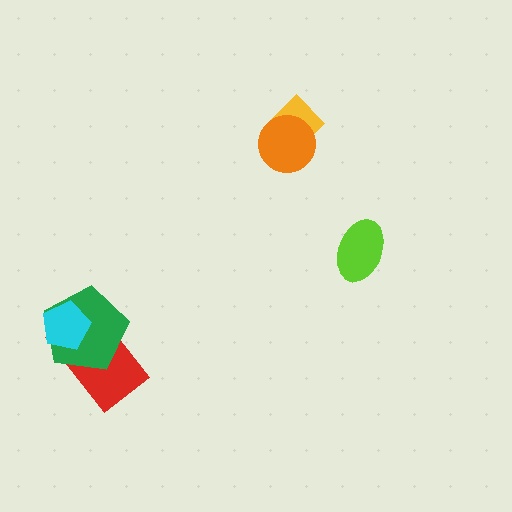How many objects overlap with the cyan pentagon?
2 objects overlap with the cyan pentagon.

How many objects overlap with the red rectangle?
2 objects overlap with the red rectangle.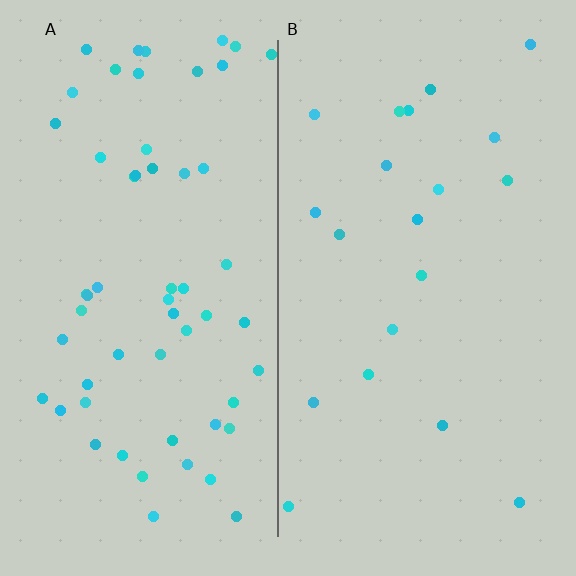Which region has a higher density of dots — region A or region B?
A (the left).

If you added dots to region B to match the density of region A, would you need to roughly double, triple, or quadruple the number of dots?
Approximately triple.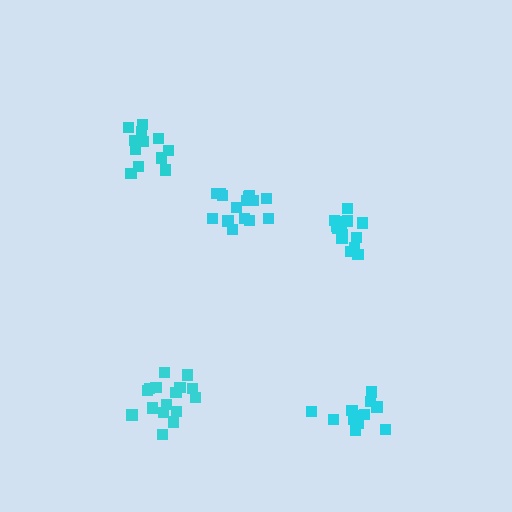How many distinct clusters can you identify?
There are 5 distinct clusters.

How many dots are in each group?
Group 1: 12 dots, Group 2: 15 dots, Group 3: 15 dots, Group 4: 16 dots, Group 5: 12 dots (70 total).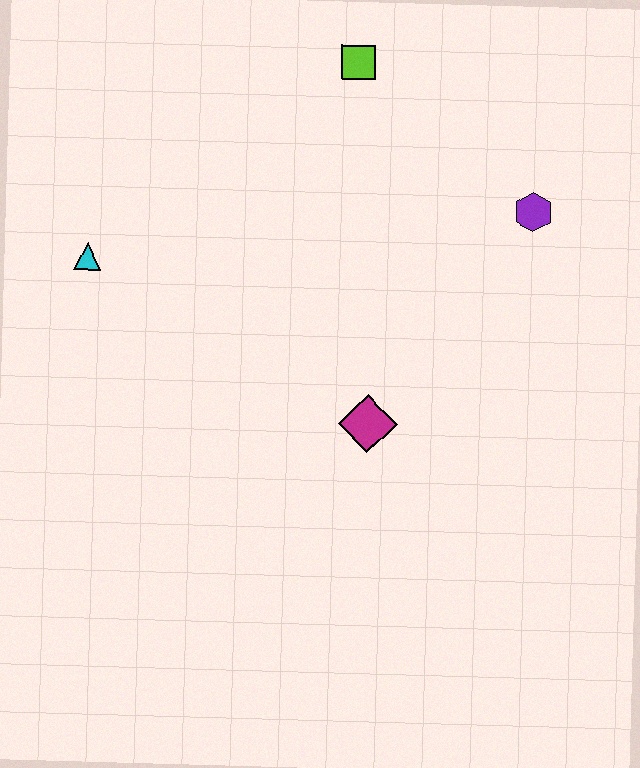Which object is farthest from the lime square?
The magenta diamond is farthest from the lime square.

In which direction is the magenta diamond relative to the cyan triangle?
The magenta diamond is to the right of the cyan triangle.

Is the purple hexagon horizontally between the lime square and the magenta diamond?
No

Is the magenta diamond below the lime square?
Yes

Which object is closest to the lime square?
The purple hexagon is closest to the lime square.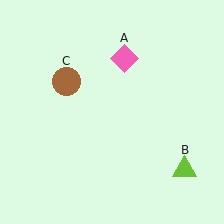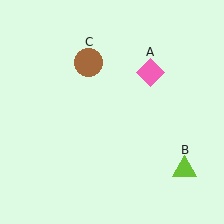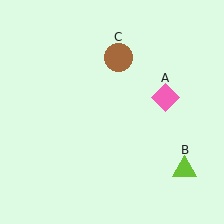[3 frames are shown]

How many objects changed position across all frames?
2 objects changed position: pink diamond (object A), brown circle (object C).